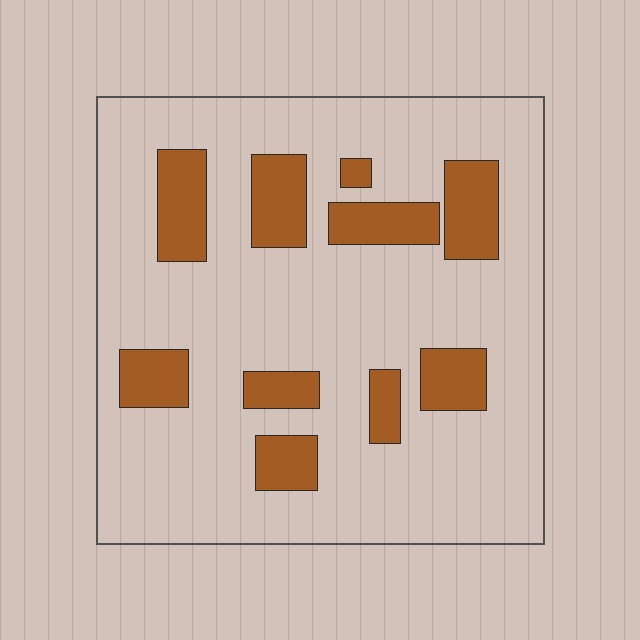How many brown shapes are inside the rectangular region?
10.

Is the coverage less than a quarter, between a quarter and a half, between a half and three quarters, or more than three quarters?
Less than a quarter.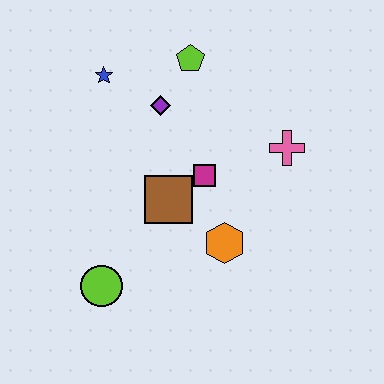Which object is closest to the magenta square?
The brown square is closest to the magenta square.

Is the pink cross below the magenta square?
No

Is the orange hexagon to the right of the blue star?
Yes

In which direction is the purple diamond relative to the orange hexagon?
The purple diamond is above the orange hexagon.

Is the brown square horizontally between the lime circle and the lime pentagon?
Yes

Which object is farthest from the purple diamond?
The lime circle is farthest from the purple diamond.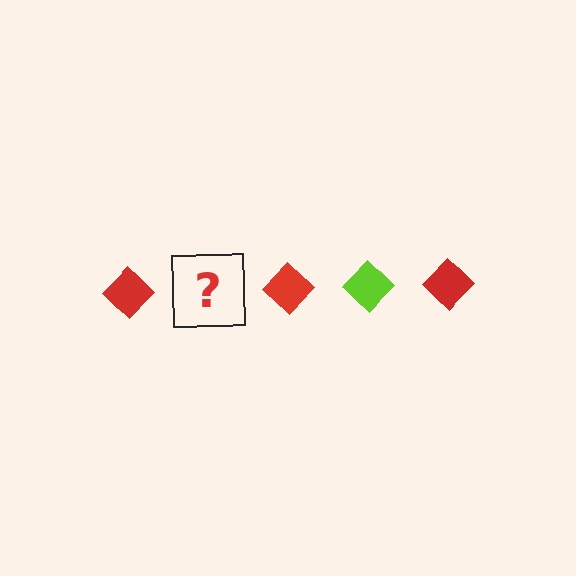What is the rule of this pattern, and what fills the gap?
The rule is that the pattern cycles through red, lime diamonds. The gap should be filled with a lime diamond.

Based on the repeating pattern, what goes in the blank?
The blank should be a lime diamond.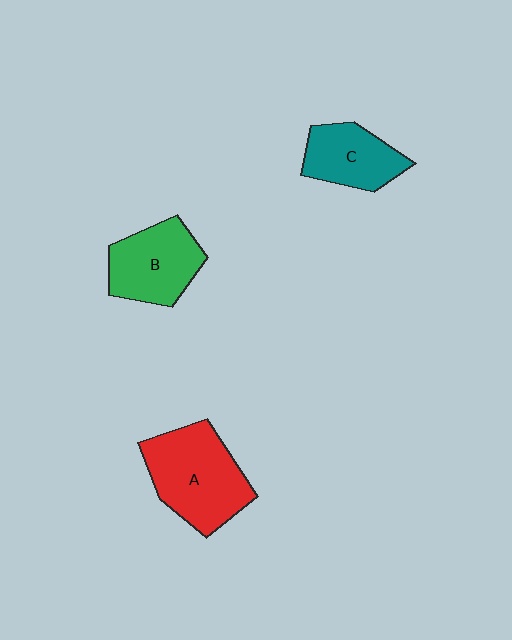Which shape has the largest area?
Shape A (red).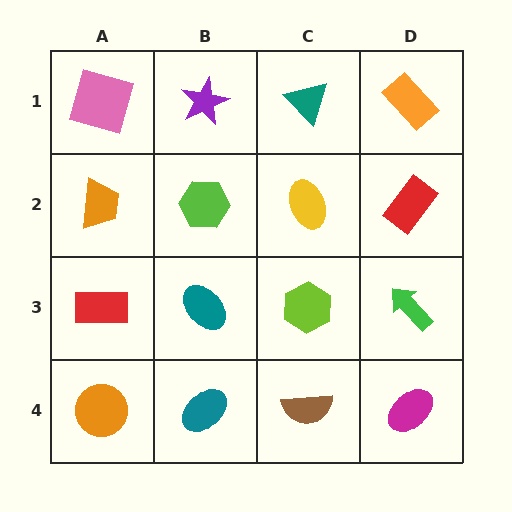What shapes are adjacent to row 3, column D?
A red rectangle (row 2, column D), a magenta ellipse (row 4, column D), a lime hexagon (row 3, column C).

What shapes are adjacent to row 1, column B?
A lime hexagon (row 2, column B), a pink square (row 1, column A), a teal triangle (row 1, column C).